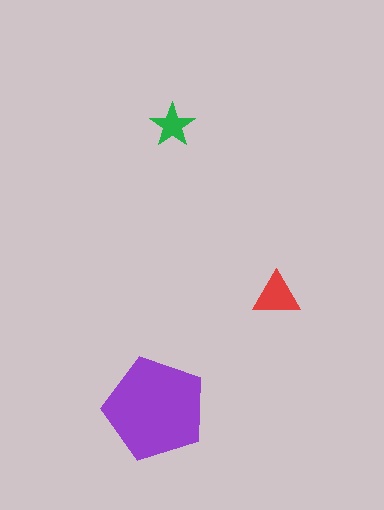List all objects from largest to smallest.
The purple pentagon, the red triangle, the green star.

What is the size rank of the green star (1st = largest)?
3rd.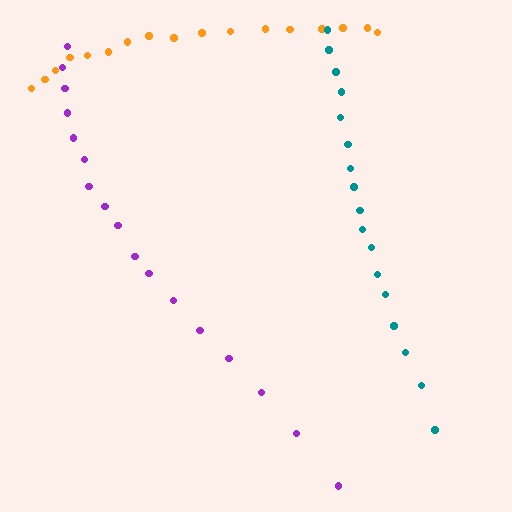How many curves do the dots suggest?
There are 3 distinct paths.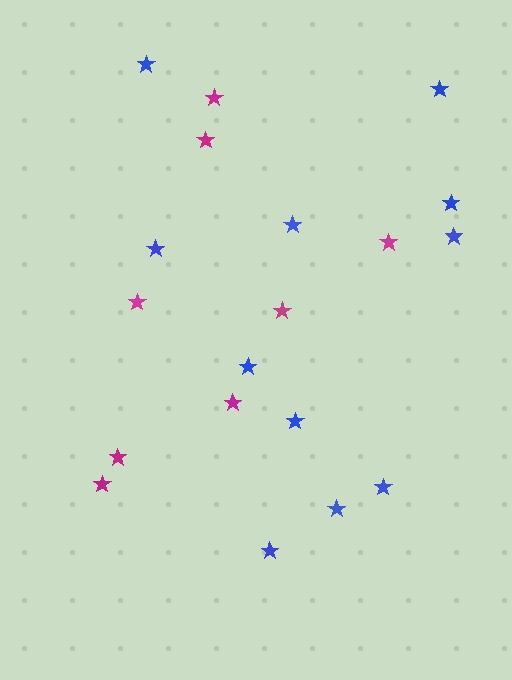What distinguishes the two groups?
There are 2 groups: one group of magenta stars (8) and one group of blue stars (11).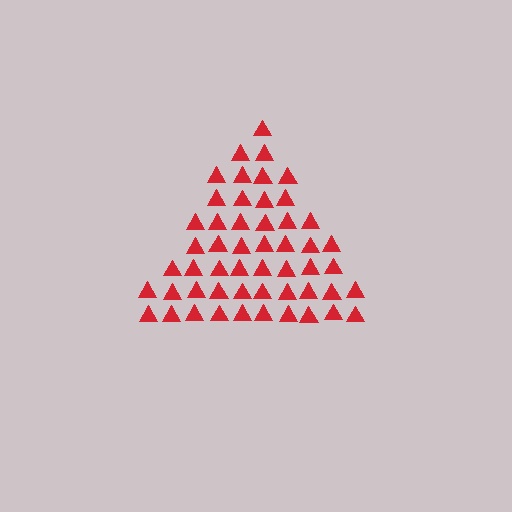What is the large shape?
The large shape is a triangle.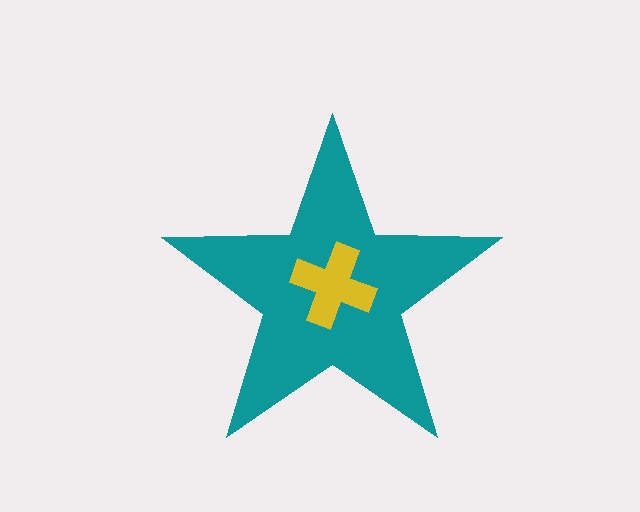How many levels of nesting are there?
2.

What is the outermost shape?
The teal star.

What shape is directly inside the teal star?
The yellow cross.